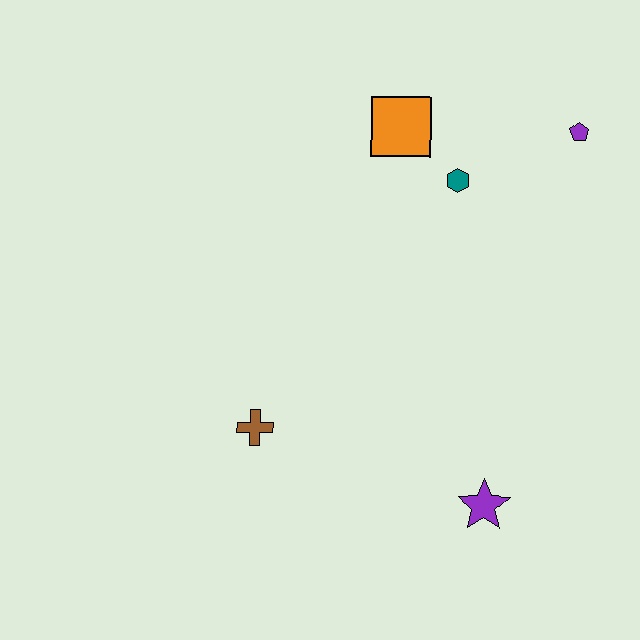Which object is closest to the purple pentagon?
The teal hexagon is closest to the purple pentagon.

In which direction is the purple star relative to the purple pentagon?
The purple star is below the purple pentagon.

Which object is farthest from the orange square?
The purple star is farthest from the orange square.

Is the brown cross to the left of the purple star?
Yes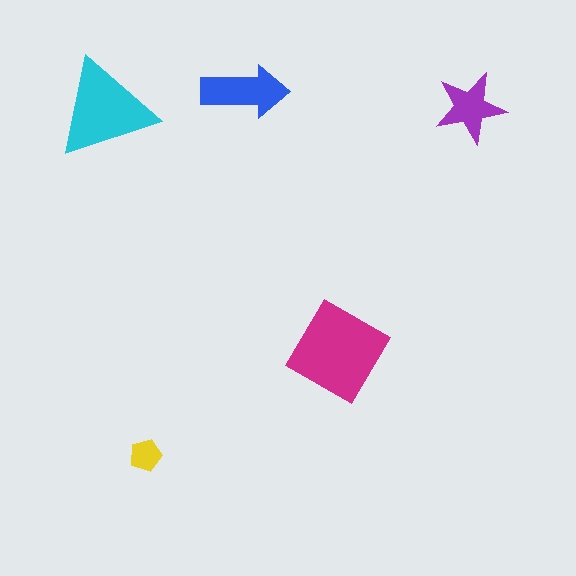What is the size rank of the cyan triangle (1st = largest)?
2nd.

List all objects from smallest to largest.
The yellow pentagon, the purple star, the blue arrow, the cyan triangle, the magenta diamond.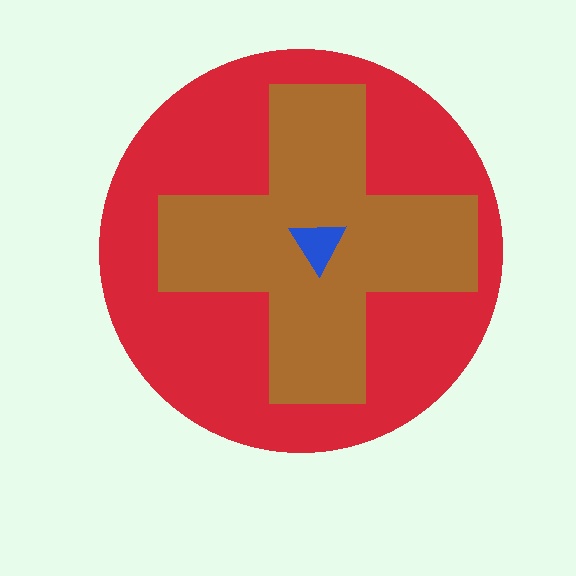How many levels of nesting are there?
3.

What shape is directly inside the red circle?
The brown cross.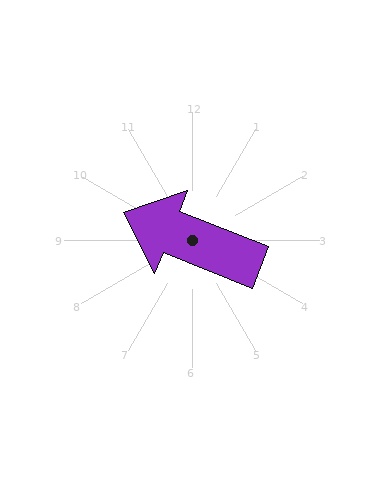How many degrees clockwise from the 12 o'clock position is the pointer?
Approximately 292 degrees.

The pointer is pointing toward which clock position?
Roughly 10 o'clock.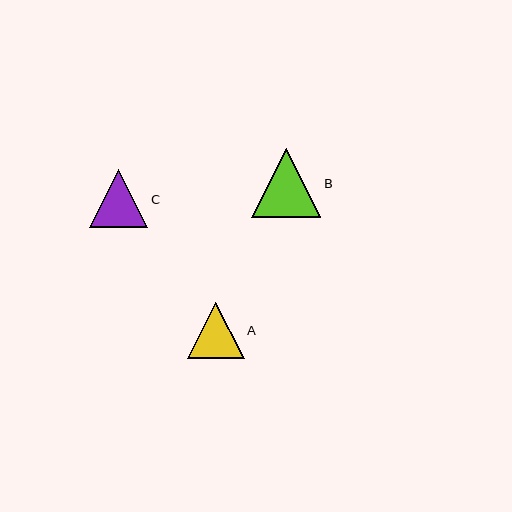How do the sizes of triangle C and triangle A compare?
Triangle C and triangle A are approximately the same size.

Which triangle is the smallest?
Triangle A is the smallest with a size of approximately 57 pixels.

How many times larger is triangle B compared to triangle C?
Triangle B is approximately 1.2 times the size of triangle C.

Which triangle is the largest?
Triangle B is the largest with a size of approximately 69 pixels.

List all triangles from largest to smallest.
From largest to smallest: B, C, A.